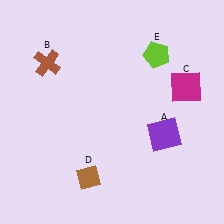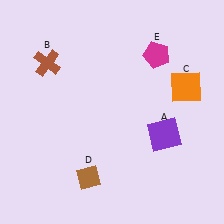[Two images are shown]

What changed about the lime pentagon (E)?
In Image 1, E is lime. In Image 2, it changed to magenta.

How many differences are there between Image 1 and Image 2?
There are 2 differences between the two images.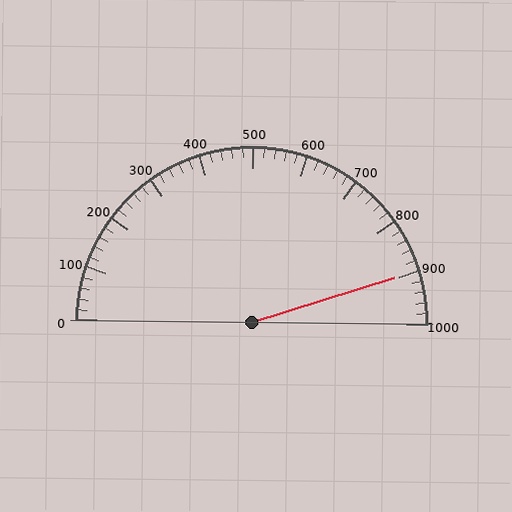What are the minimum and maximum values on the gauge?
The gauge ranges from 0 to 1000.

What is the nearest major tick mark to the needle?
The nearest major tick mark is 900.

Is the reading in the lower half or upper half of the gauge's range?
The reading is in the upper half of the range (0 to 1000).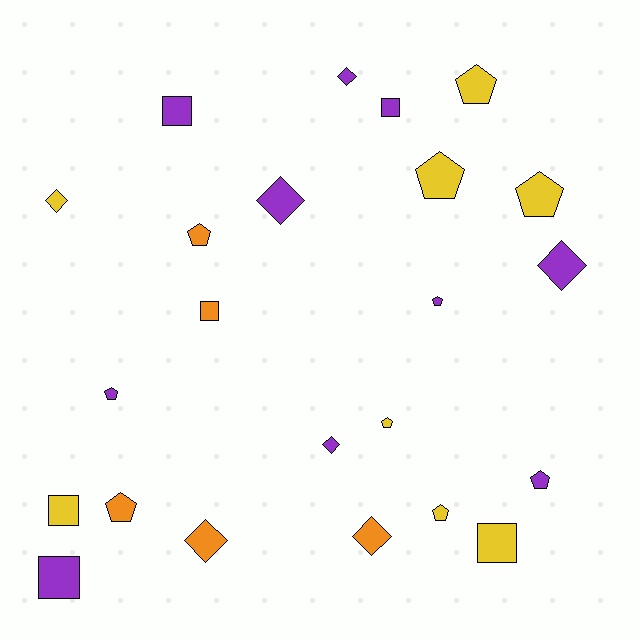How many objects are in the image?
There are 23 objects.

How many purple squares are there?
There are 3 purple squares.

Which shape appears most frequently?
Pentagon, with 10 objects.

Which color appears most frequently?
Purple, with 10 objects.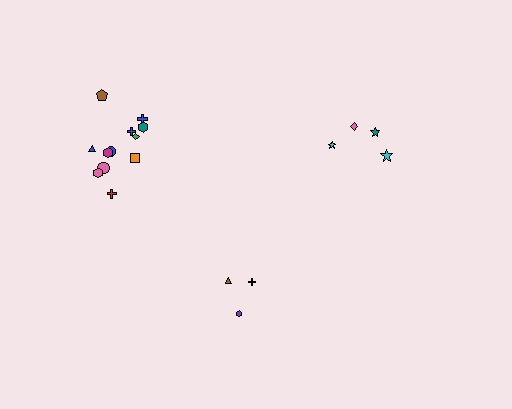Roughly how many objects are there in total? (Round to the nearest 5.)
Roughly 20 objects in total.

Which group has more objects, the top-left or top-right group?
The top-left group.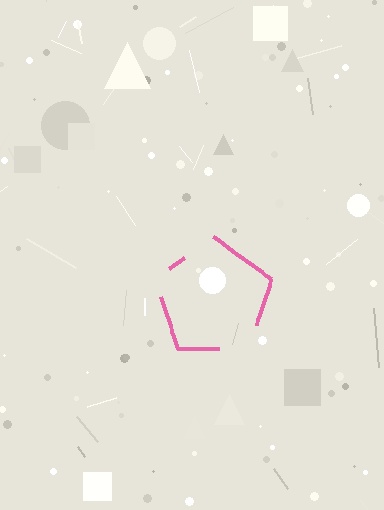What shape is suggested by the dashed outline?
The dashed outline suggests a pentagon.